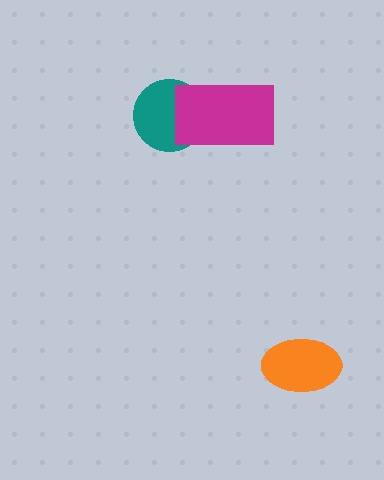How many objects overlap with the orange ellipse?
0 objects overlap with the orange ellipse.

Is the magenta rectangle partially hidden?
No, no other shape covers it.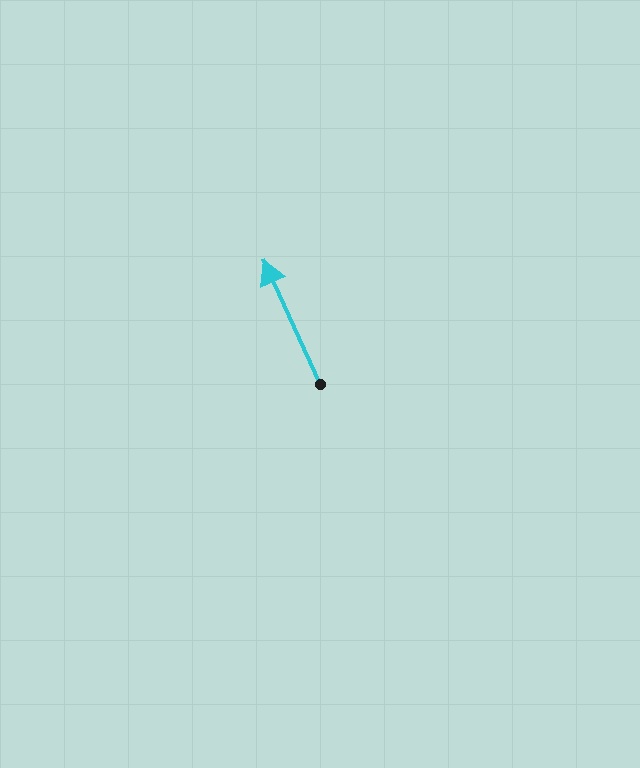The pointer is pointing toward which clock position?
Roughly 11 o'clock.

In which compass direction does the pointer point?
Northwest.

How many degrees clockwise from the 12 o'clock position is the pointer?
Approximately 335 degrees.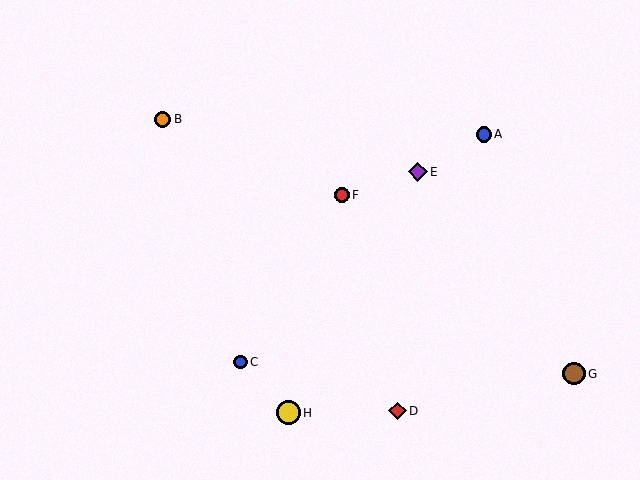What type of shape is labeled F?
Shape F is a red circle.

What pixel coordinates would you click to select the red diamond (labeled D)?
Click at (398, 411) to select the red diamond D.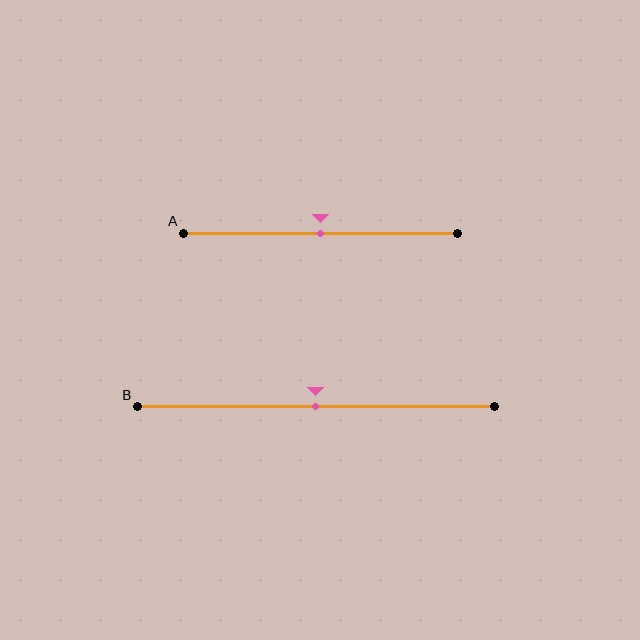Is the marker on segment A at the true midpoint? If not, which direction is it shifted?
Yes, the marker on segment A is at the true midpoint.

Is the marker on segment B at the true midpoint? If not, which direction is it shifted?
Yes, the marker on segment B is at the true midpoint.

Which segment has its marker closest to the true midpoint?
Segment A has its marker closest to the true midpoint.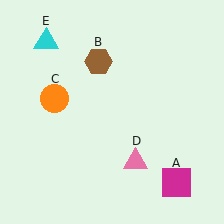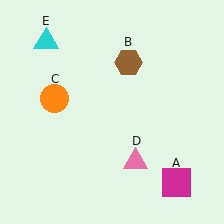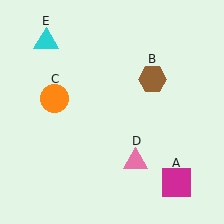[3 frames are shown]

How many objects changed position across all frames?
1 object changed position: brown hexagon (object B).